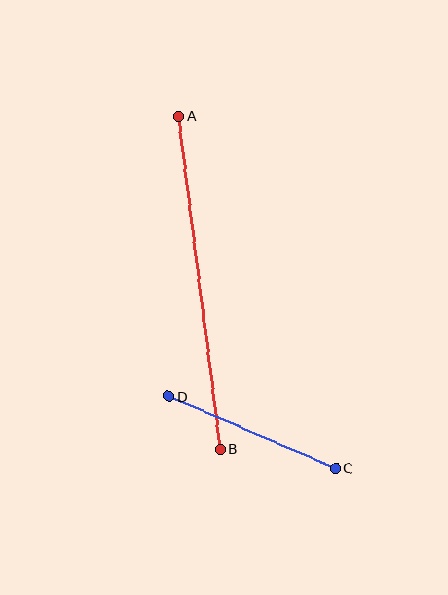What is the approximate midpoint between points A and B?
The midpoint is at approximately (199, 283) pixels.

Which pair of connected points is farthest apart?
Points A and B are farthest apart.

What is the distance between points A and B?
The distance is approximately 336 pixels.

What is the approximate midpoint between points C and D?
The midpoint is at approximately (252, 432) pixels.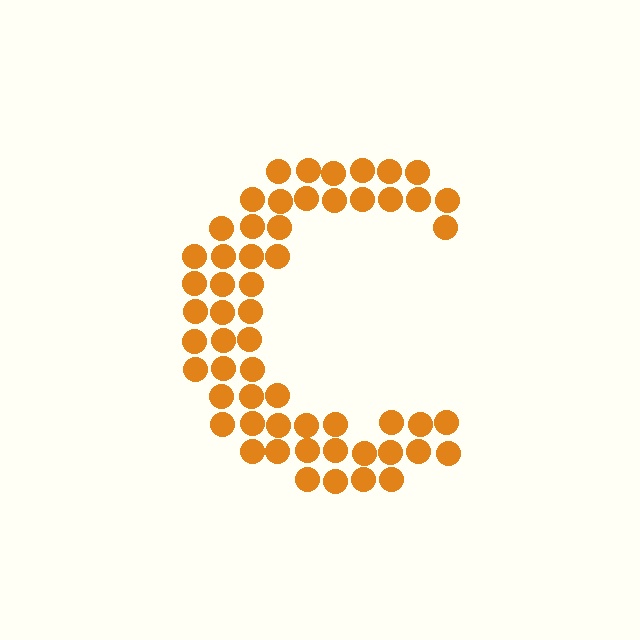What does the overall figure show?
The overall figure shows the letter C.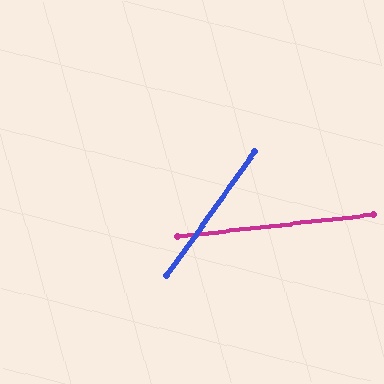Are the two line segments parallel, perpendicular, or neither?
Neither parallel nor perpendicular — they differ by about 48°.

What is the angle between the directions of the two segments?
Approximately 48 degrees.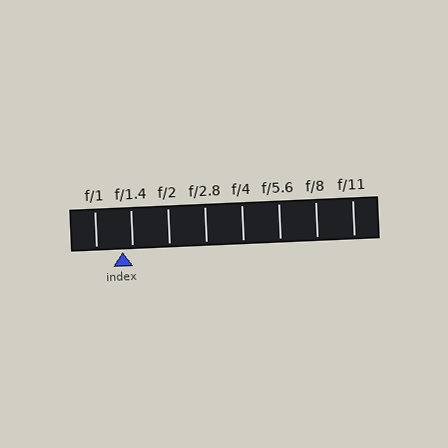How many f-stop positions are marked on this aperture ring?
There are 8 f-stop positions marked.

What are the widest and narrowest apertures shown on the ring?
The widest aperture shown is f/1 and the narrowest is f/11.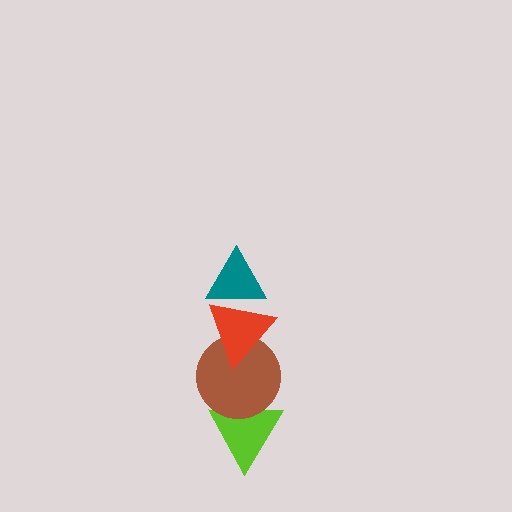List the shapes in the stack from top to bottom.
From top to bottom: the teal triangle, the red triangle, the brown circle, the lime triangle.